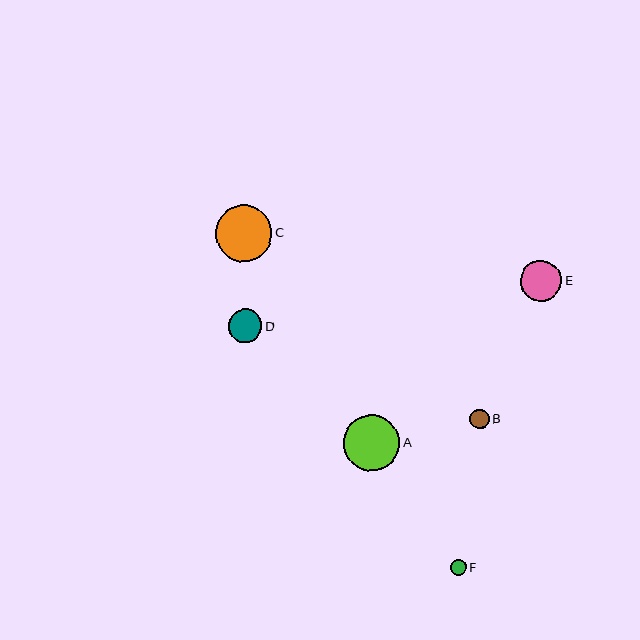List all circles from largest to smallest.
From largest to smallest: C, A, E, D, B, F.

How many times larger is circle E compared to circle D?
Circle E is approximately 1.2 times the size of circle D.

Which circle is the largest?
Circle C is the largest with a size of approximately 56 pixels.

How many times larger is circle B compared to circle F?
Circle B is approximately 1.2 times the size of circle F.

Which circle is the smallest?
Circle F is the smallest with a size of approximately 16 pixels.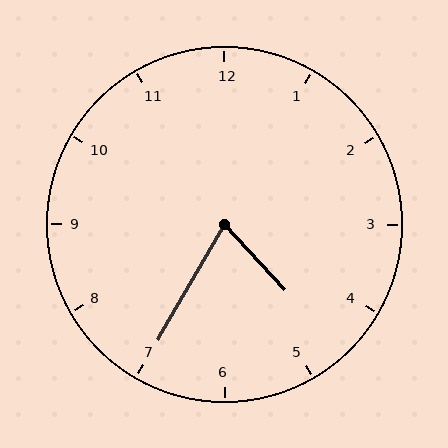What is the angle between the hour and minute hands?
Approximately 72 degrees.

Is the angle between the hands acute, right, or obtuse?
It is acute.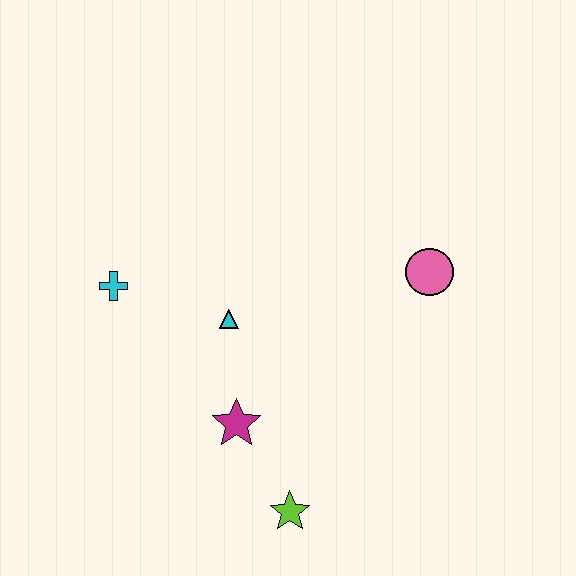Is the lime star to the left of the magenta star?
No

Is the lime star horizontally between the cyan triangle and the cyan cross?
No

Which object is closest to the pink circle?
The cyan triangle is closest to the pink circle.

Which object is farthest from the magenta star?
The pink circle is farthest from the magenta star.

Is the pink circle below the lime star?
No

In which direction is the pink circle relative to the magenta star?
The pink circle is to the right of the magenta star.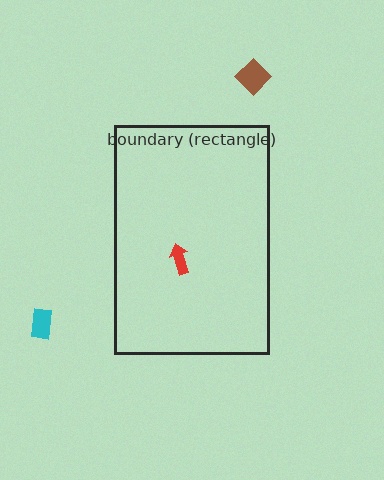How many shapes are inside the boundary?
1 inside, 2 outside.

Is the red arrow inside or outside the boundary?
Inside.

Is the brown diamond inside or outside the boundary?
Outside.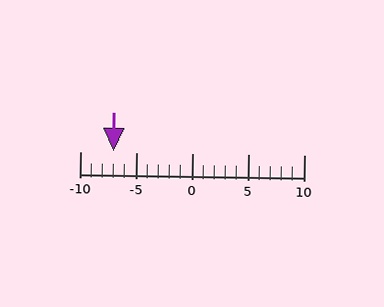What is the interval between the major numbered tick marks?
The major tick marks are spaced 5 units apart.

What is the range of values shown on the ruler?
The ruler shows values from -10 to 10.